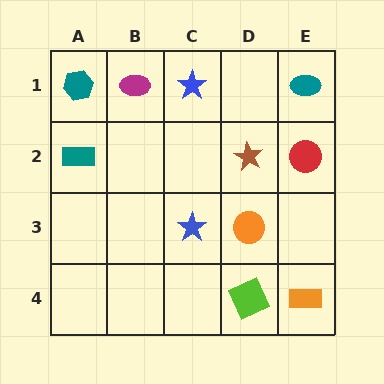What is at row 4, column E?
An orange rectangle.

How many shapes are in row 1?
4 shapes.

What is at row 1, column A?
A teal hexagon.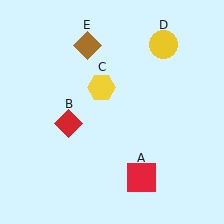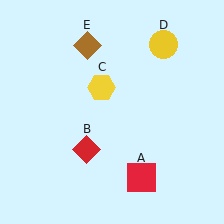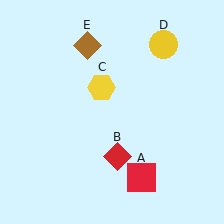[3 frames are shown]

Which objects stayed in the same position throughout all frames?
Red square (object A) and yellow hexagon (object C) and yellow circle (object D) and brown diamond (object E) remained stationary.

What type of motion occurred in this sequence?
The red diamond (object B) rotated counterclockwise around the center of the scene.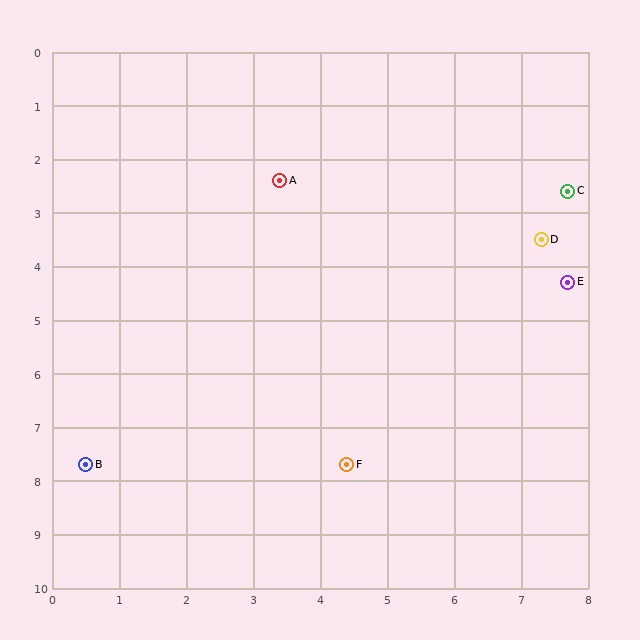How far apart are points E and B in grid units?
Points E and B are about 8.0 grid units apart.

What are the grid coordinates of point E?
Point E is at approximately (7.7, 4.3).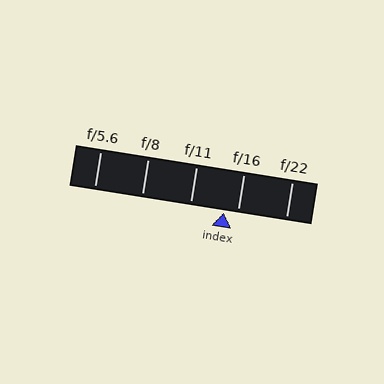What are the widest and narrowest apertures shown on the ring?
The widest aperture shown is f/5.6 and the narrowest is f/22.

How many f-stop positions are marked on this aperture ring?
There are 5 f-stop positions marked.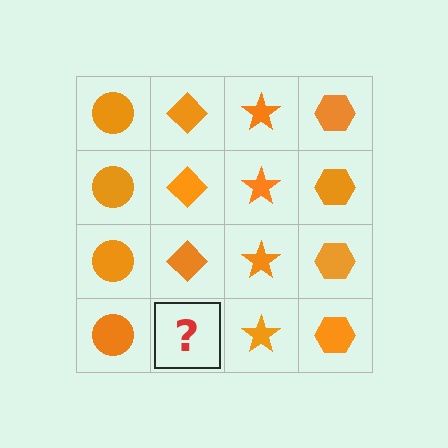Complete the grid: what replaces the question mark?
The question mark should be replaced with an orange diamond.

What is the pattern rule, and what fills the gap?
The rule is that each column has a consistent shape. The gap should be filled with an orange diamond.